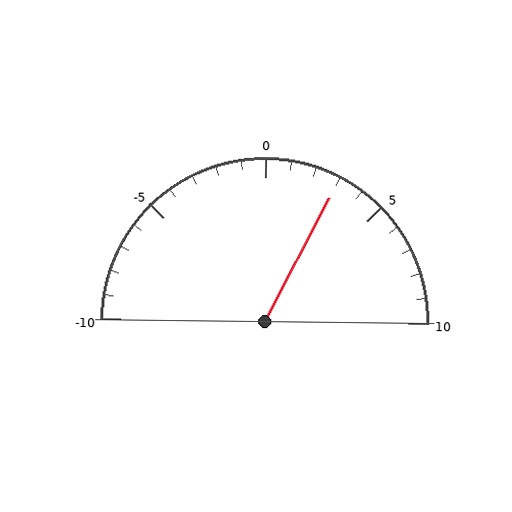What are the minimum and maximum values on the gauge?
The gauge ranges from -10 to 10.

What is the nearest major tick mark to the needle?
The nearest major tick mark is 5.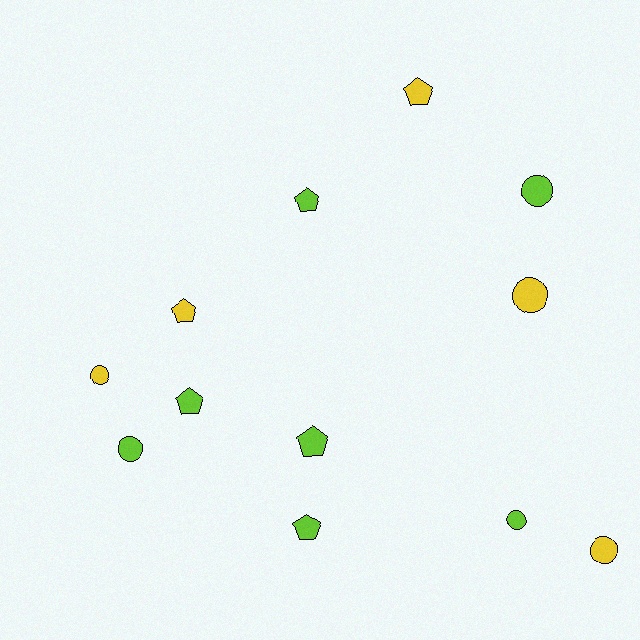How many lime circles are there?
There are 3 lime circles.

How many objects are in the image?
There are 12 objects.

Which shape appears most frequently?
Pentagon, with 6 objects.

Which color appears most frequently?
Lime, with 7 objects.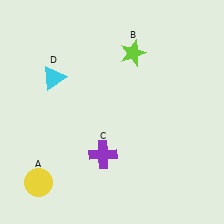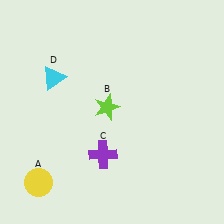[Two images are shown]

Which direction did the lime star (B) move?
The lime star (B) moved down.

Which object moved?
The lime star (B) moved down.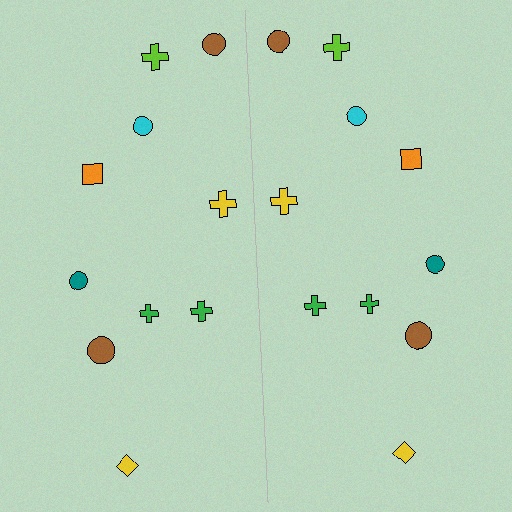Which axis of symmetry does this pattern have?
The pattern has a vertical axis of symmetry running through the center of the image.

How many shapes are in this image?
There are 20 shapes in this image.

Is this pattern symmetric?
Yes, this pattern has bilateral (reflection) symmetry.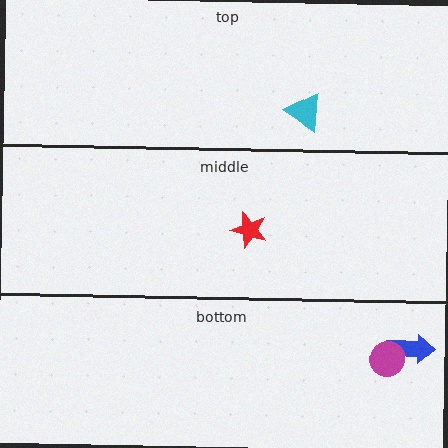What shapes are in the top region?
The cyan triangle.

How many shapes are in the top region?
1.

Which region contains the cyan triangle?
The top region.